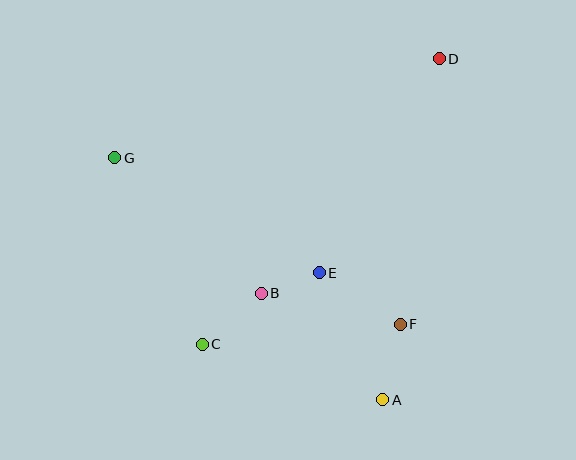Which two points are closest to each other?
Points B and E are closest to each other.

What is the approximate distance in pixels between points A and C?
The distance between A and C is approximately 189 pixels.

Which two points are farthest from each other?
Points C and D are farthest from each other.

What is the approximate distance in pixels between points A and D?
The distance between A and D is approximately 346 pixels.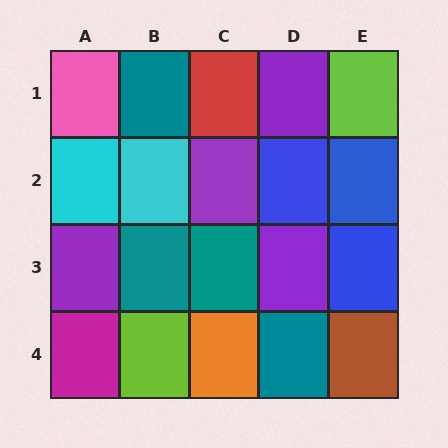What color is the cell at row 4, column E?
Brown.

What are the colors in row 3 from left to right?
Purple, teal, teal, purple, blue.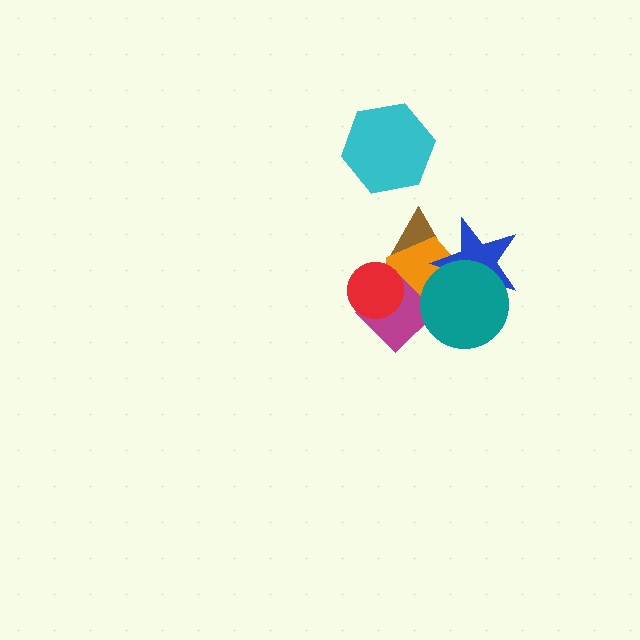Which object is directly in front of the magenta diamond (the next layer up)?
The red circle is directly in front of the magenta diamond.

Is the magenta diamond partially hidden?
Yes, it is partially covered by another shape.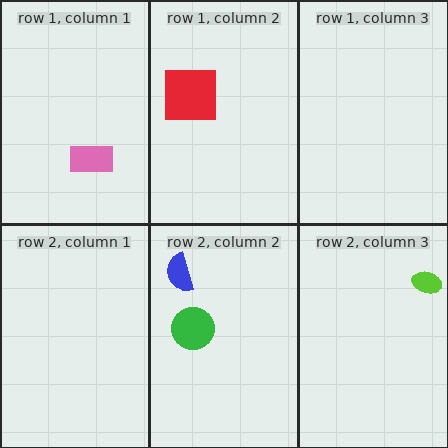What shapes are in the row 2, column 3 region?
The lime ellipse.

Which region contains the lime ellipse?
The row 2, column 3 region.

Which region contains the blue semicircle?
The row 2, column 2 region.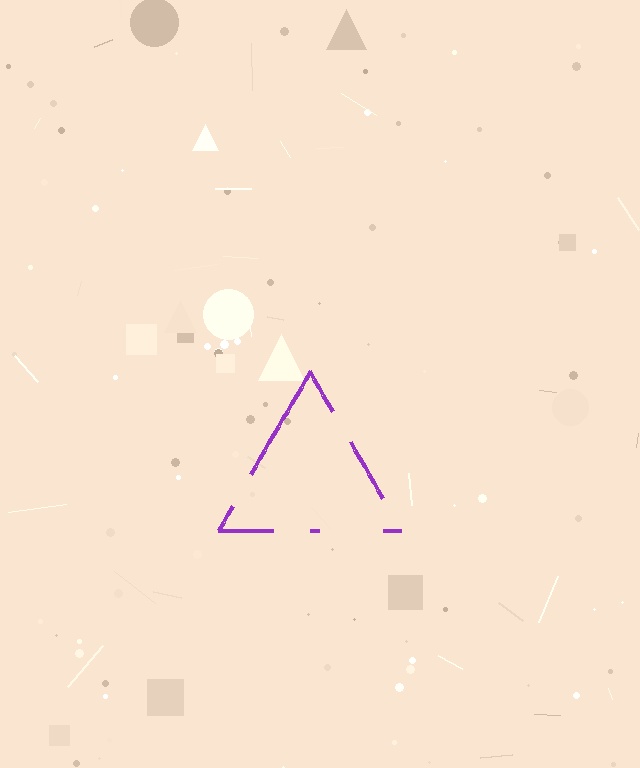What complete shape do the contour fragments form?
The contour fragments form a triangle.